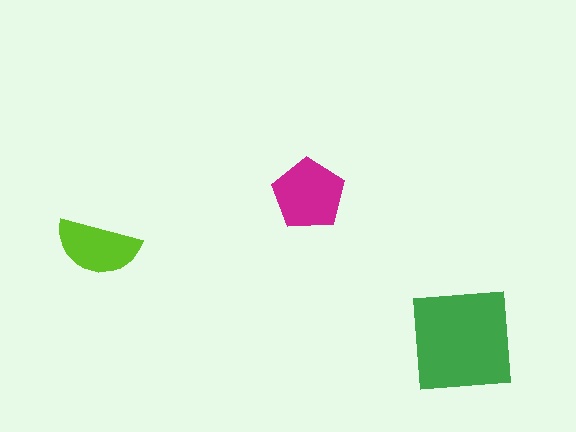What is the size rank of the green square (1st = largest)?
1st.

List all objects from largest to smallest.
The green square, the magenta pentagon, the lime semicircle.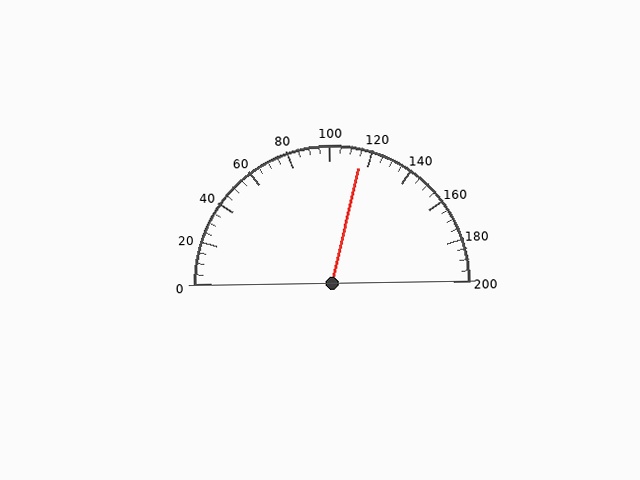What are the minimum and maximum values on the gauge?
The gauge ranges from 0 to 200.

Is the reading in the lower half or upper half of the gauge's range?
The reading is in the upper half of the range (0 to 200).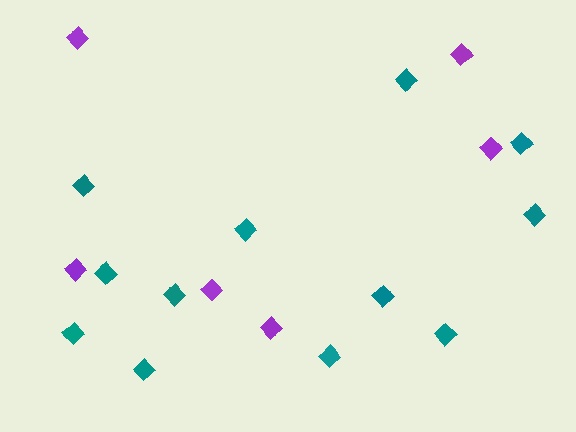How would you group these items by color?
There are 2 groups: one group of teal diamonds (12) and one group of purple diamonds (6).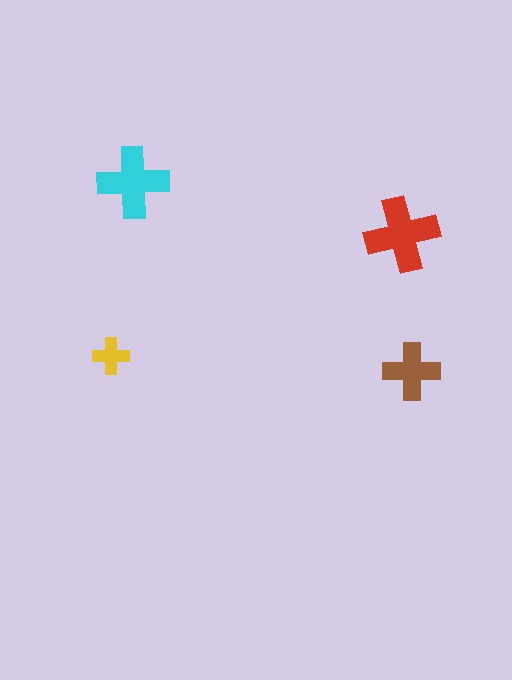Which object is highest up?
The cyan cross is topmost.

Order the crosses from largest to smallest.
the red one, the cyan one, the brown one, the yellow one.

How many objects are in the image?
There are 4 objects in the image.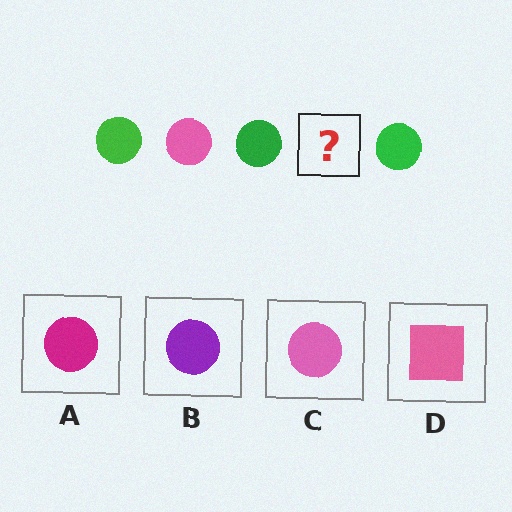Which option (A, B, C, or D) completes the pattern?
C.